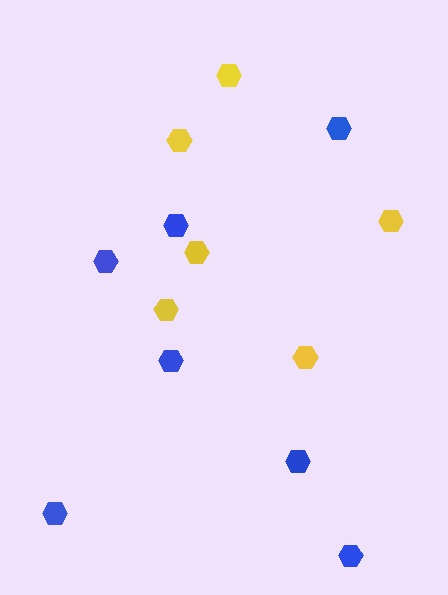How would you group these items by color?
There are 2 groups: one group of blue hexagons (7) and one group of yellow hexagons (6).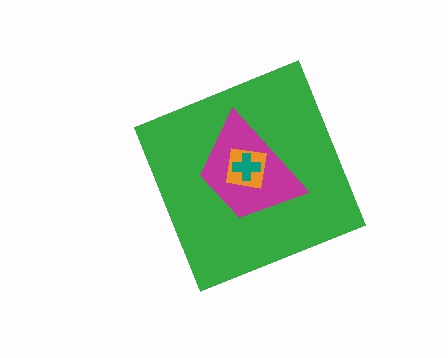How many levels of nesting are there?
4.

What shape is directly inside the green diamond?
The magenta trapezoid.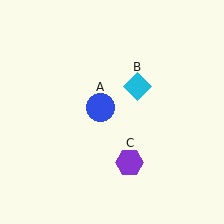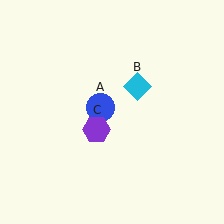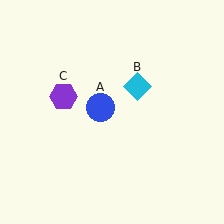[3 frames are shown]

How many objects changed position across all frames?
1 object changed position: purple hexagon (object C).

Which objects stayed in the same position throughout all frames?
Blue circle (object A) and cyan diamond (object B) remained stationary.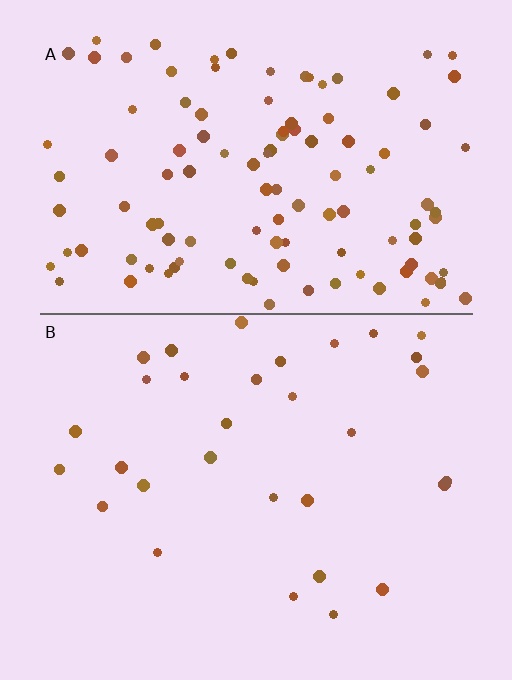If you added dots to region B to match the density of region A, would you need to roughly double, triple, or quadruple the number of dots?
Approximately quadruple.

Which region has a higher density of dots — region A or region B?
A (the top).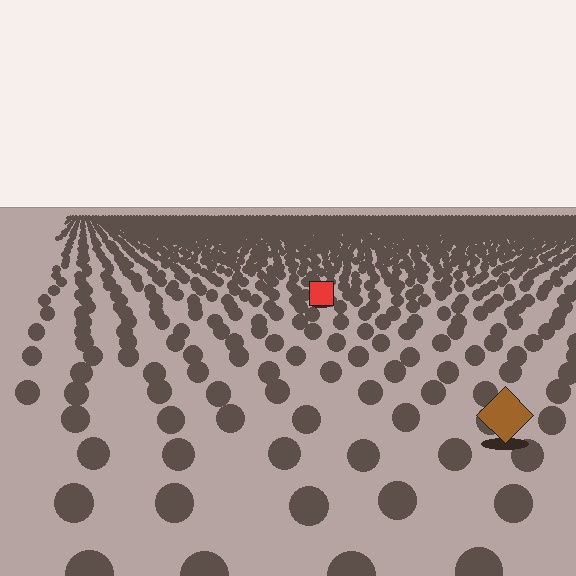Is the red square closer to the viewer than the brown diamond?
No. The brown diamond is closer — you can tell from the texture gradient: the ground texture is coarser near it.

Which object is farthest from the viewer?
The red square is farthest from the viewer. It appears smaller and the ground texture around it is denser.